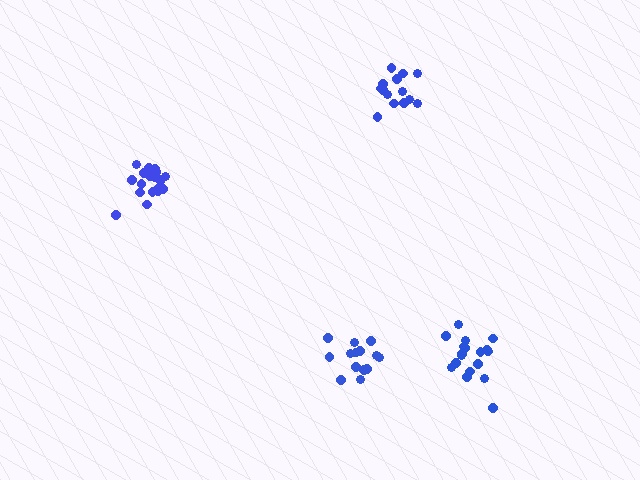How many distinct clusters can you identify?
There are 4 distinct clusters.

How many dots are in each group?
Group 1: 18 dots, Group 2: 14 dots, Group 3: 14 dots, Group 4: 19 dots (65 total).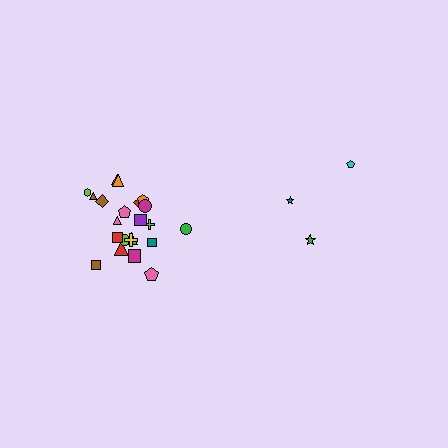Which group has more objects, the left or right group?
The left group.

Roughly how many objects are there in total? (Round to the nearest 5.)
Roughly 25 objects in total.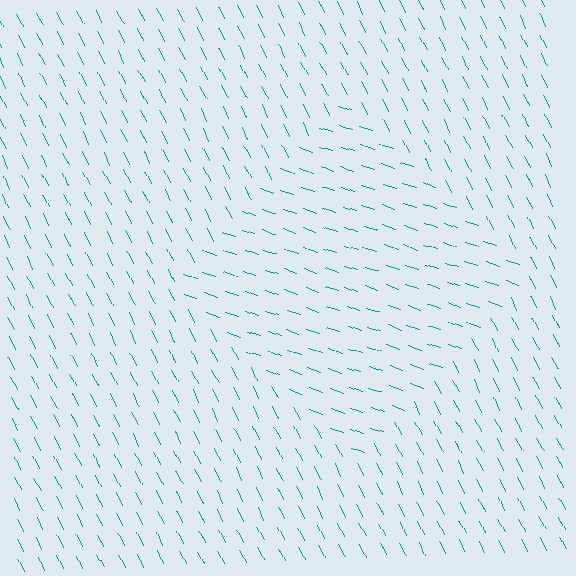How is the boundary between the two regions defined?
The boundary is defined purely by a change in line orientation (approximately 45 degrees difference). All lines are the same color and thickness.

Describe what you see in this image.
The image is filled with small teal line segments. A diamond region in the image has lines oriented differently from the surrounding lines, creating a visible texture boundary.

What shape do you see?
I see a diamond.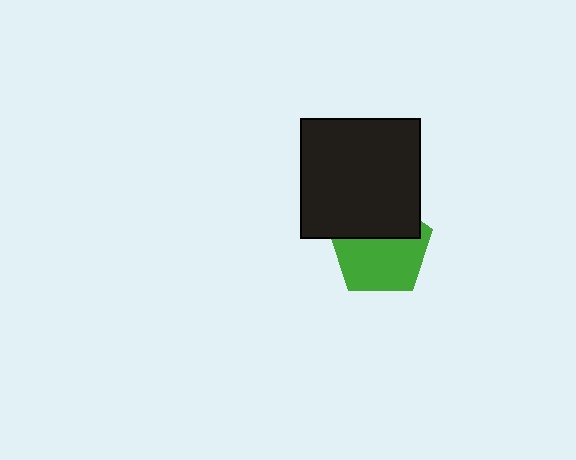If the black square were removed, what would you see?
You would see the complete green pentagon.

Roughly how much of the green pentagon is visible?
About half of it is visible (roughly 60%).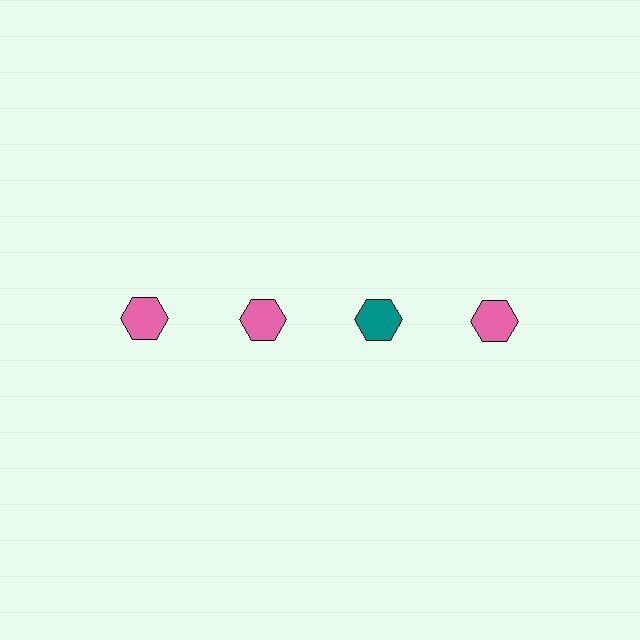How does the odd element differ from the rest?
It has a different color: teal instead of pink.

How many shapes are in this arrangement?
There are 4 shapes arranged in a grid pattern.